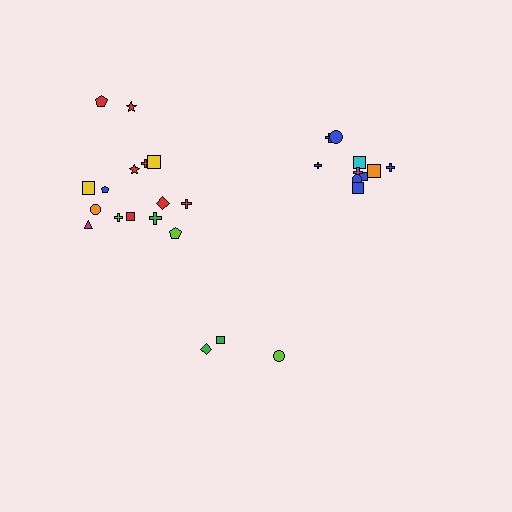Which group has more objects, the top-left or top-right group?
The top-left group.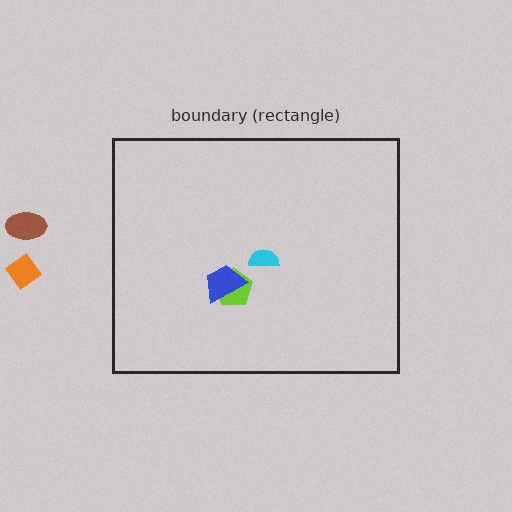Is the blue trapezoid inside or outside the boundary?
Inside.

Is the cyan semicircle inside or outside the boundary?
Inside.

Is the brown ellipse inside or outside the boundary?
Outside.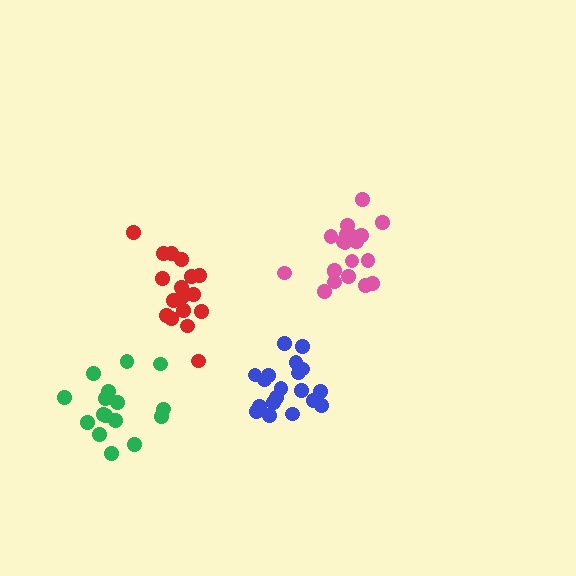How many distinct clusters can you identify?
There are 4 distinct clusters.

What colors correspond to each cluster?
The clusters are colored: red, pink, blue, green.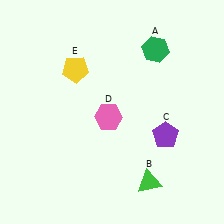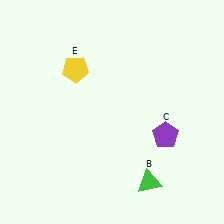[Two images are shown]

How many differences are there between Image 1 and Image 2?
There are 2 differences between the two images.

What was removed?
The green hexagon (A), the pink hexagon (D) were removed in Image 2.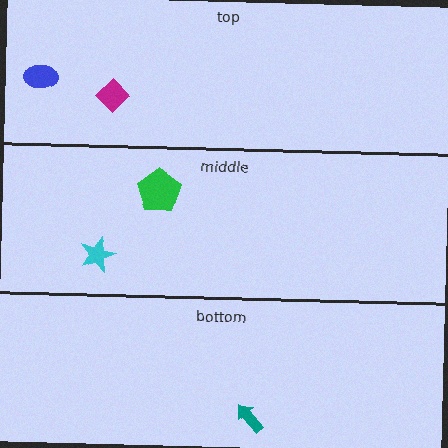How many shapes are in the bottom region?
1.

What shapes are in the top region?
The magenta diamond, the blue ellipse.